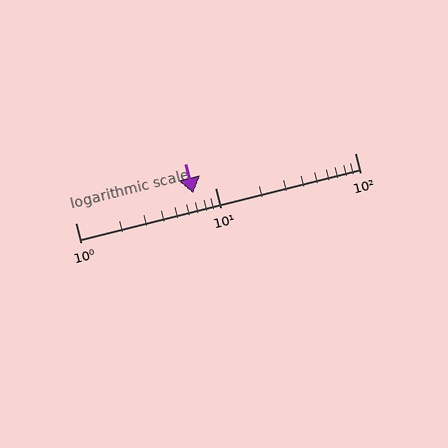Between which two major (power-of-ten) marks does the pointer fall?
The pointer is between 1 and 10.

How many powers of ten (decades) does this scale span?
The scale spans 2 decades, from 1 to 100.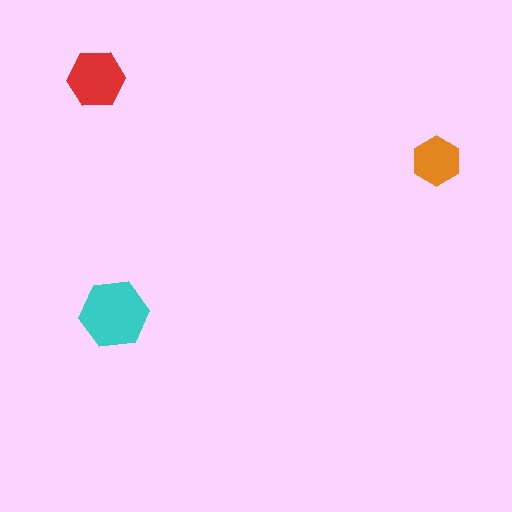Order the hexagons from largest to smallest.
the cyan one, the red one, the orange one.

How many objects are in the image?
There are 3 objects in the image.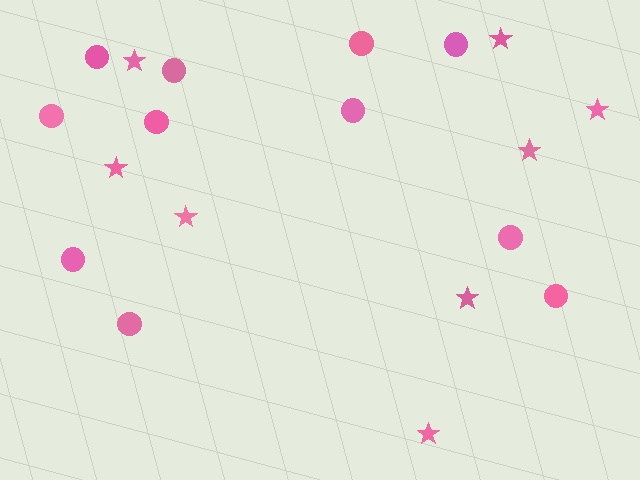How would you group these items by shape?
There are 2 groups: one group of circles (11) and one group of stars (8).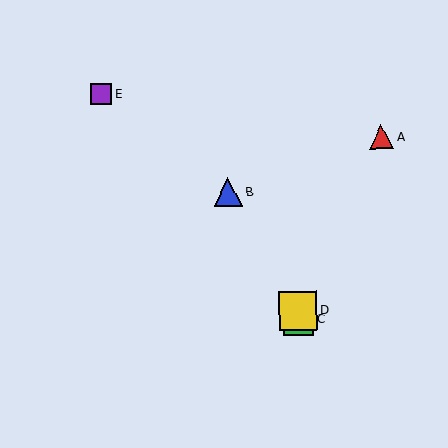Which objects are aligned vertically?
Objects C, D are aligned vertically.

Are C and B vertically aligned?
No, C is at x≈298 and B is at x≈228.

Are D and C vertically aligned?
Yes, both are at x≈298.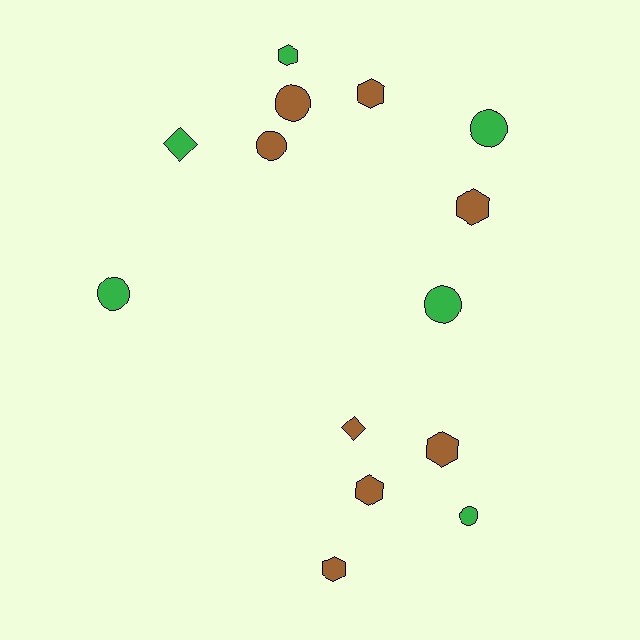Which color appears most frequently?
Brown, with 8 objects.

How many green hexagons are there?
There is 1 green hexagon.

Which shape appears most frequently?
Hexagon, with 6 objects.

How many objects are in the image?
There are 14 objects.